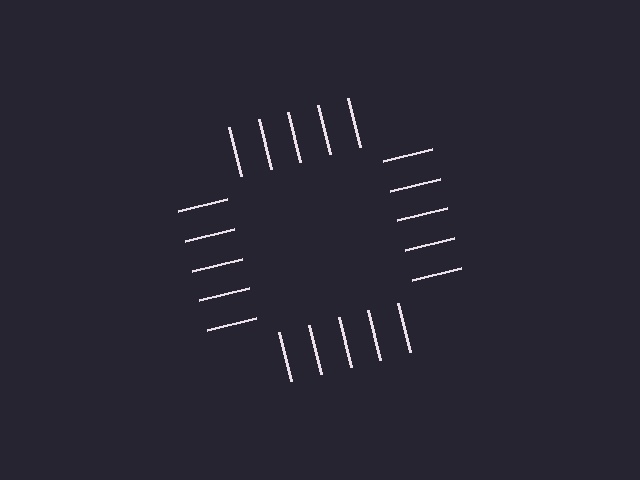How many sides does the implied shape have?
4 sides — the line-ends trace a square.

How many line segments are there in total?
20 — 5 along each of the 4 edges.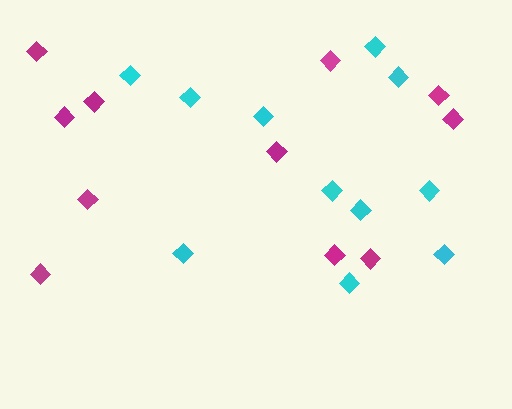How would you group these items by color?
There are 2 groups: one group of cyan diamonds (11) and one group of magenta diamonds (11).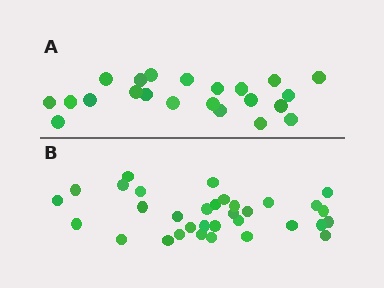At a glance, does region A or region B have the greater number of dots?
Region B (the bottom region) has more dots.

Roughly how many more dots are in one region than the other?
Region B has roughly 12 or so more dots than region A.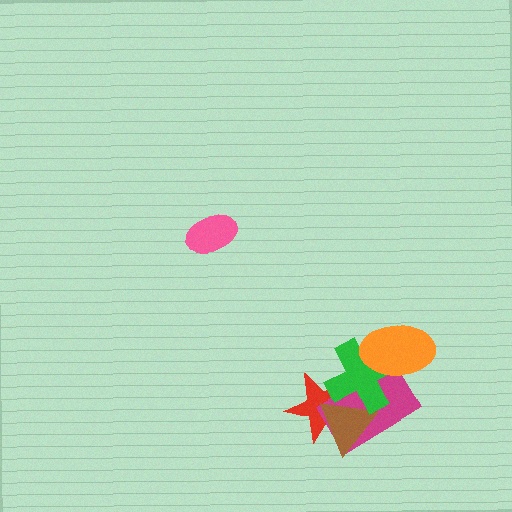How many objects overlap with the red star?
3 objects overlap with the red star.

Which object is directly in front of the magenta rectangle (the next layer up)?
The brown triangle is directly in front of the magenta rectangle.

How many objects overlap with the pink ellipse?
0 objects overlap with the pink ellipse.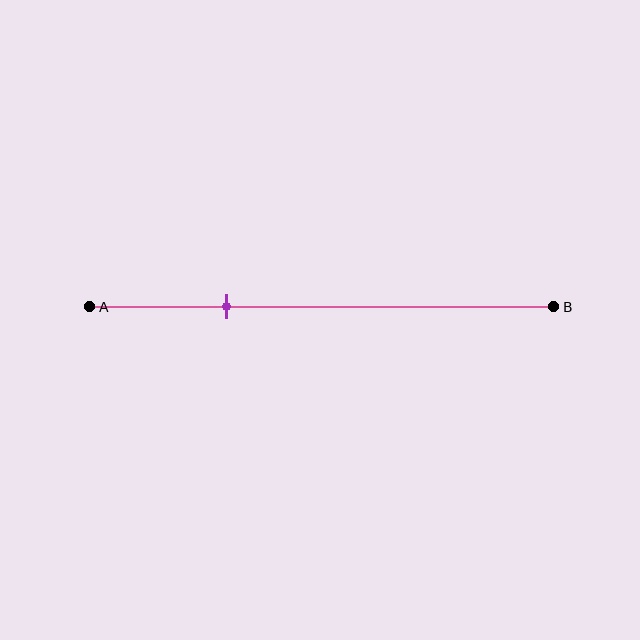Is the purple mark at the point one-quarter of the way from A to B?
No, the mark is at about 30% from A, not at the 25% one-quarter point.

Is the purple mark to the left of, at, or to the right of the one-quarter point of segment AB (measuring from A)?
The purple mark is to the right of the one-quarter point of segment AB.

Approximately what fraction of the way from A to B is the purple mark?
The purple mark is approximately 30% of the way from A to B.